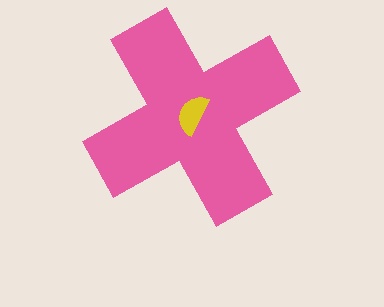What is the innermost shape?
The yellow semicircle.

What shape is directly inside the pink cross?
The yellow semicircle.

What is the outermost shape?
The pink cross.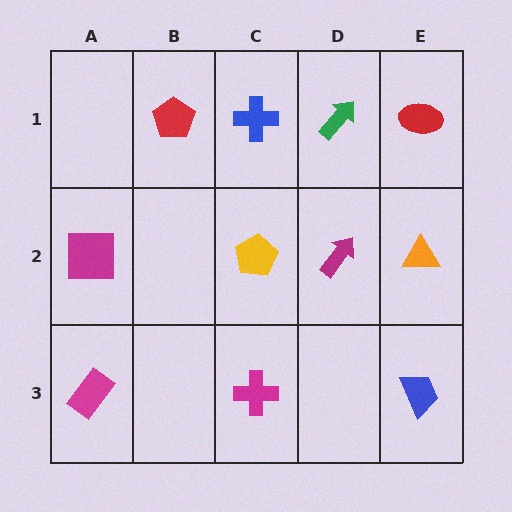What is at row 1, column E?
A red ellipse.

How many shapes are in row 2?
4 shapes.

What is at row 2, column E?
An orange triangle.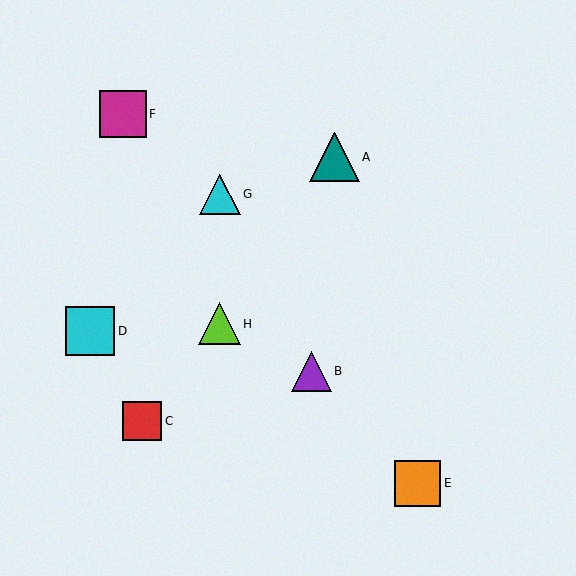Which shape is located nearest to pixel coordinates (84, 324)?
The cyan square (labeled D) at (90, 331) is nearest to that location.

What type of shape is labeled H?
Shape H is a lime triangle.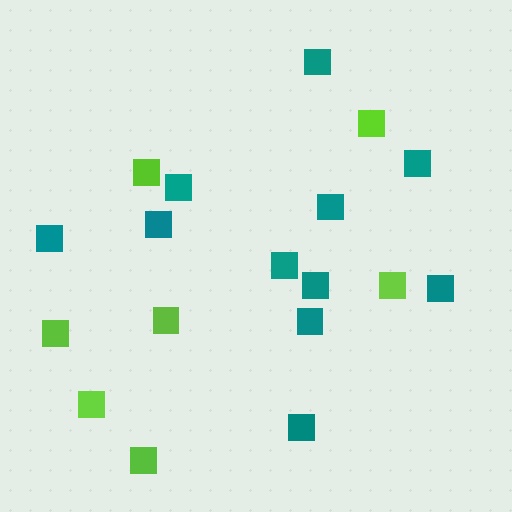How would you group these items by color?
There are 2 groups: one group of lime squares (7) and one group of teal squares (11).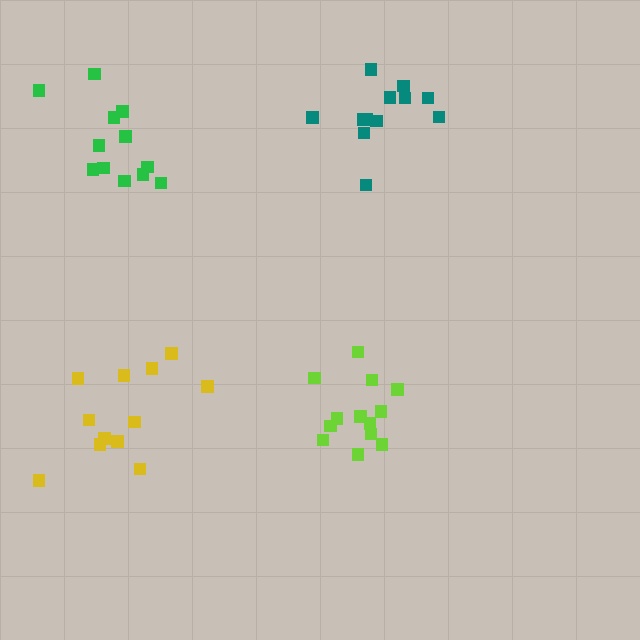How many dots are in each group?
Group 1: 12 dots, Group 2: 12 dots, Group 3: 13 dots, Group 4: 12 dots (49 total).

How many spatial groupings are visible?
There are 4 spatial groupings.